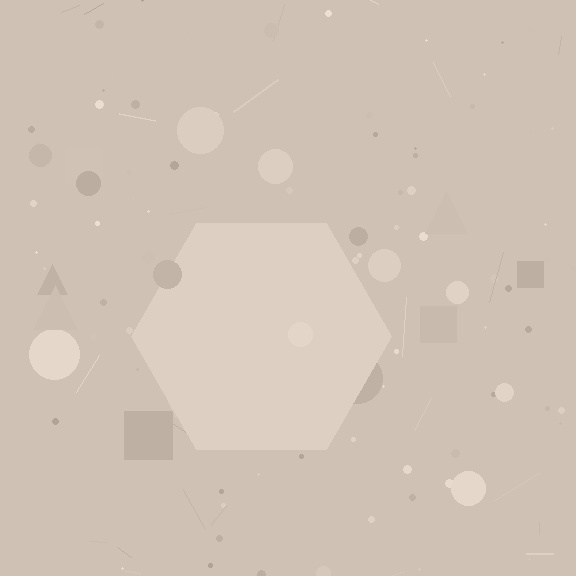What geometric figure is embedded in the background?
A hexagon is embedded in the background.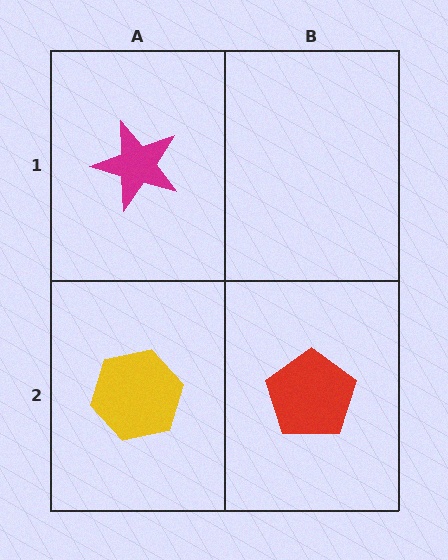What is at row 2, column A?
A yellow hexagon.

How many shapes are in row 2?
2 shapes.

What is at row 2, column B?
A red pentagon.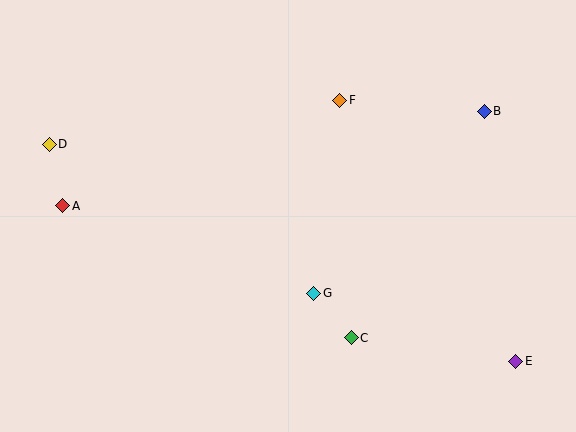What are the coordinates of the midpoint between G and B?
The midpoint between G and B is at (399, 202).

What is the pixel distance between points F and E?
The distance between F and E is 314 pixels.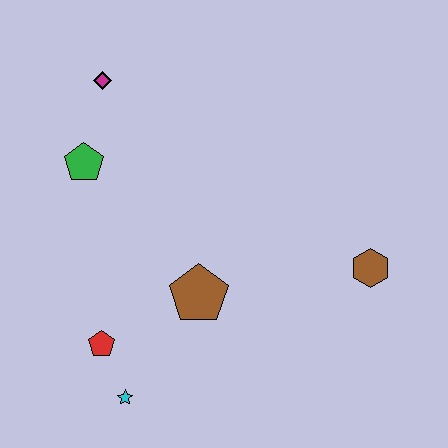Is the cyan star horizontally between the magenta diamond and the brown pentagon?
Yes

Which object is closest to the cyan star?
The red pentagon is closest to the cyan star.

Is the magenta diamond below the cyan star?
No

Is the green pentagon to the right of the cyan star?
No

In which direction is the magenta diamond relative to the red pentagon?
The magenta diamond is above the red pentagon.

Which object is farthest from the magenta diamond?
The brown hexagon is farthest from the magenta diamond.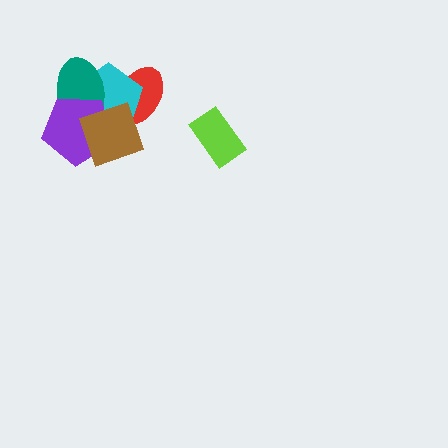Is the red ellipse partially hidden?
Yes, it is partially covered by another shape.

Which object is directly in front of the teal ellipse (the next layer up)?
The purple pentagon is directly in front of the teal ellipse.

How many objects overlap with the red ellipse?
3 objects overlap with the red ellipse.